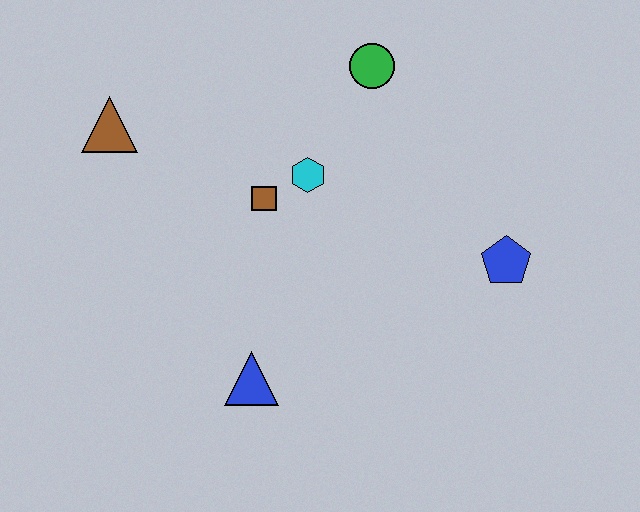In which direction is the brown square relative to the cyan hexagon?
The brown square is to the left of the cyan hexagon.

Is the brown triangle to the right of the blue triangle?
No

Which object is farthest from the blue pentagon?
The brown triangle is farthest from the blue pentagon.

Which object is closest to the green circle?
The cyan hexagon is closest to the green circle.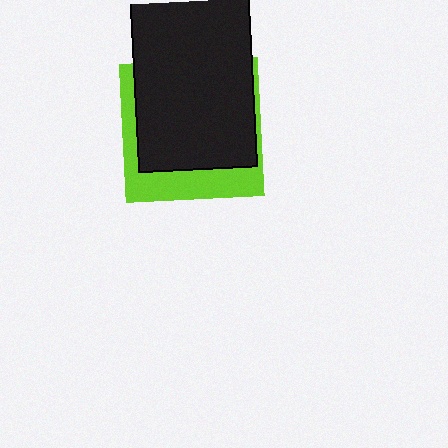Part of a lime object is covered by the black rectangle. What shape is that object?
It is a square.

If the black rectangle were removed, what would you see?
You would see the complete lime square.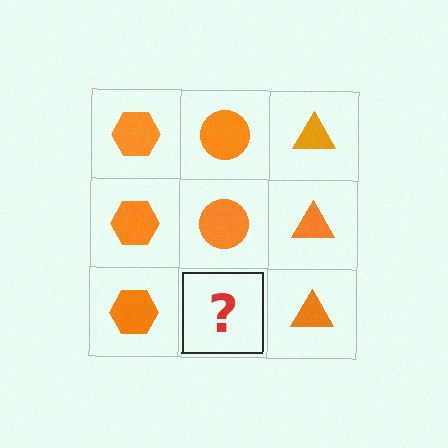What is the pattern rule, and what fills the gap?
The rule is that each column has a consistent shape. The gap should be filled with an orange circle.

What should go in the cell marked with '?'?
The missing cell should contain an orange circle.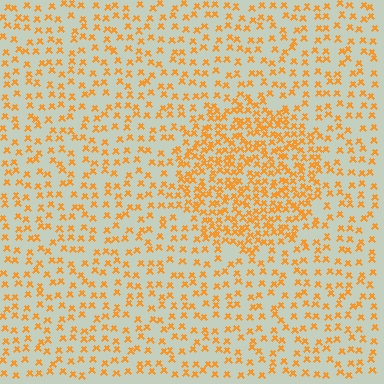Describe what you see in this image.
The image contains small orange elements arranged at two different densities. A circle-shaped region is visible where the elements are more densely packed than the surrounding area.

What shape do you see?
I see a circle.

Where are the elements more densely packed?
The elements are more densely packed inside the circle boundary.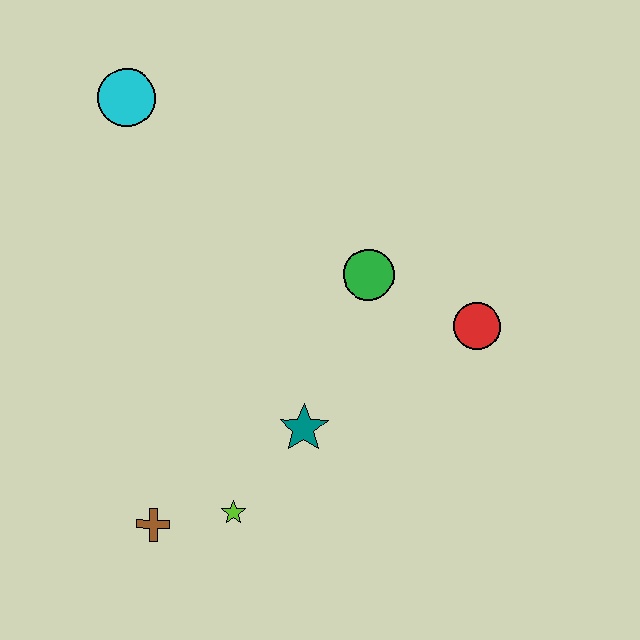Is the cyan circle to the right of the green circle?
No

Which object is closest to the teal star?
The lime star is closest to the teal star.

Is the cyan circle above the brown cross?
Yes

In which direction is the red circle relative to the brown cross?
The red circle is to the right of the brown cross.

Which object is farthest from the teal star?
The cyan circle is farthest from the teal star.